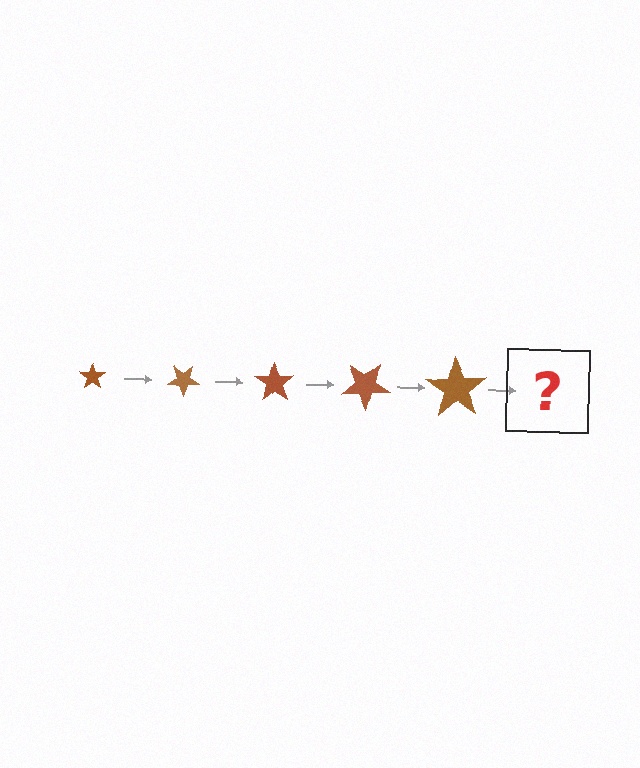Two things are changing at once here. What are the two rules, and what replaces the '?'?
The two rules are that the star grows larger each step and it rotates 35 degrees each step. The '?' should be a star, larger than the previous one and rotated 175 degrees from the start.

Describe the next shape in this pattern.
It should be a star, larger than the previous one and rotated 175 degrees from the start.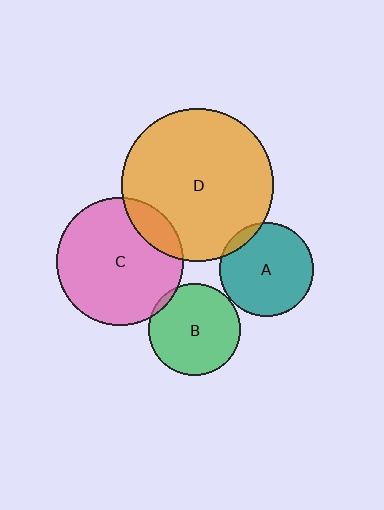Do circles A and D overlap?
Yes.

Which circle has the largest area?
Circle D (orange).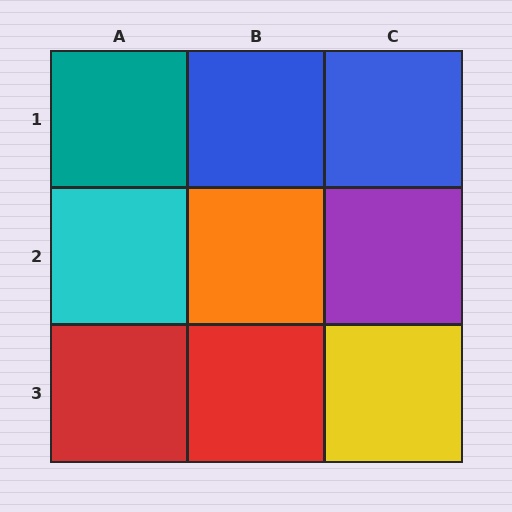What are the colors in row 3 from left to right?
Red, red, yellow.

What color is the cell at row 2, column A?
Cyan.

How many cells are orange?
1 cell is orange.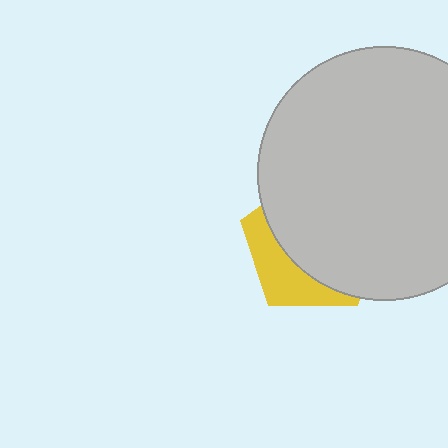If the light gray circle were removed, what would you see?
You would see the complete yellow pentagon.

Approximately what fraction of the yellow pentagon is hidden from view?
Roughly 69% of the yellow pentagon is hidden behind the light gray circle.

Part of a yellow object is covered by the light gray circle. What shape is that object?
It is a pentagon.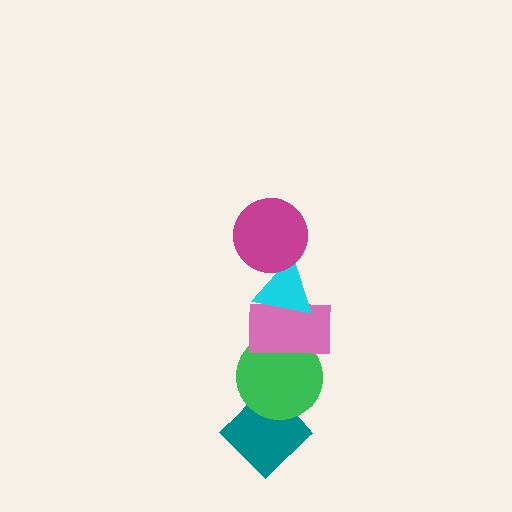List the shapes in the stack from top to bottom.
From top to bottom: the magenta circle, the cyan triangle, the pink rectangle, the green circle, the teal diamond.